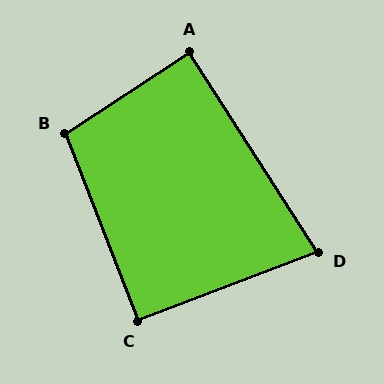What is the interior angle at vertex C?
Approximately 90 degrees (approximately right).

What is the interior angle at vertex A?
Approximately 90 degrees (approximately right).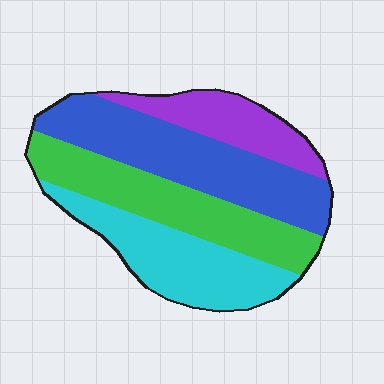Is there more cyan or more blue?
Blue.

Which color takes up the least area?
Purple, at roughly 15%.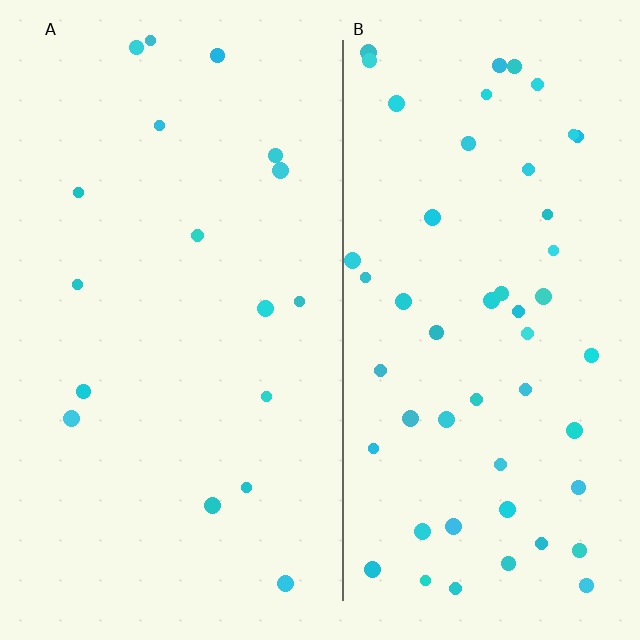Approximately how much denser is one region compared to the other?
Approximately 3.0× — region B over region A.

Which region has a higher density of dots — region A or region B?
B (the right).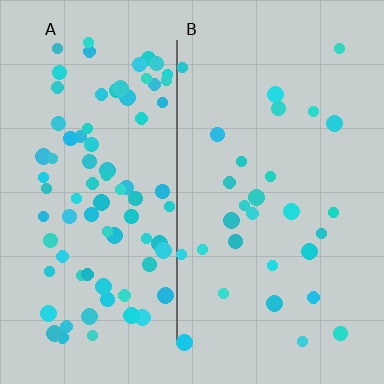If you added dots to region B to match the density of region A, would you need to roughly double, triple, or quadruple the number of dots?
Approximately triple.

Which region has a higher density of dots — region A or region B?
A (the left).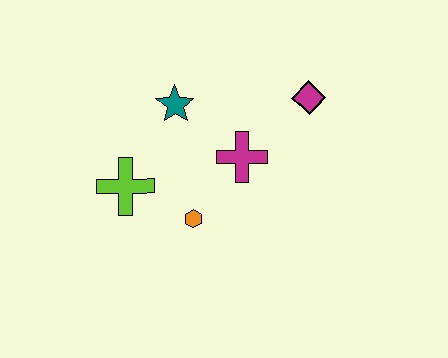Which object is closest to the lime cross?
The orange hexagon is closest to the lime cross.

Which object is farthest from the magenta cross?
The lime cross is farthest from the magenta cross.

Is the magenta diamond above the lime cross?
Yes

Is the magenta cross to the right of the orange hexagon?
Yes